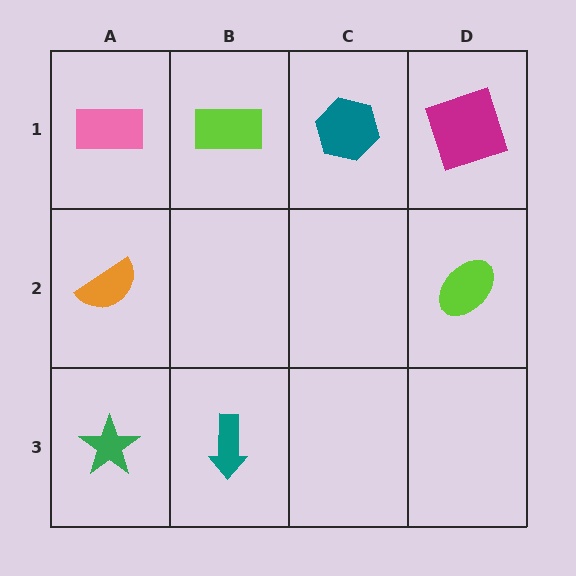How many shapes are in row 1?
4 shapes.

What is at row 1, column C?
A teal hexagon.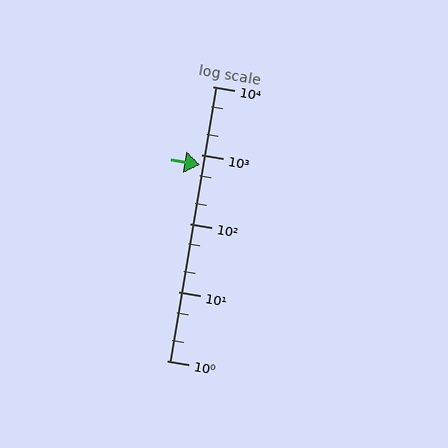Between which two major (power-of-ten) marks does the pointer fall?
The pointer is between 100 and 1000.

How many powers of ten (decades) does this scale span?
The scale spans 4 decades, from 1 to 10000.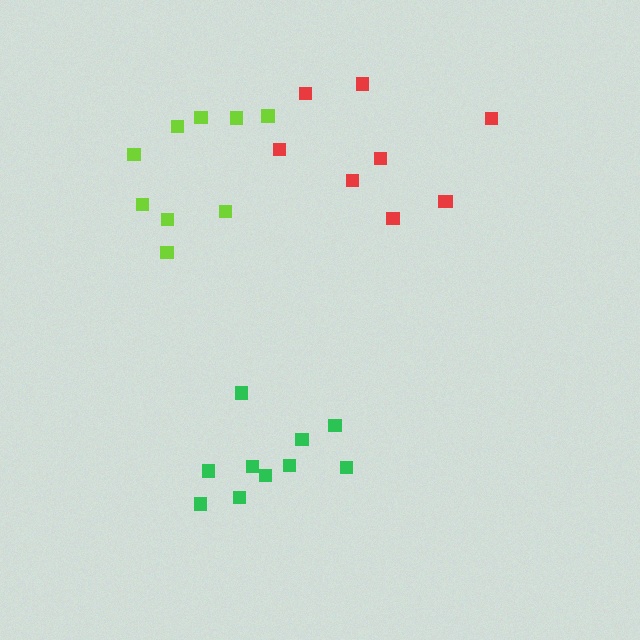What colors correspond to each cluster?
The clusters are colored: green, red, lime.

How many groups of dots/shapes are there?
There are 3 groups.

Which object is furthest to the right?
The red cluster is rightmost.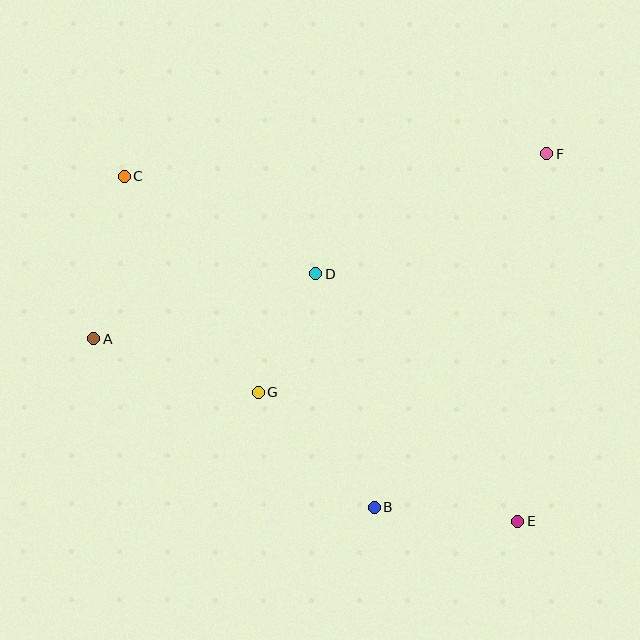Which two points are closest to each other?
Points D and G are closest to each other.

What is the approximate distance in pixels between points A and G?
The distance between A and G is approximately 173 pixels.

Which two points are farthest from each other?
Points C and E are farthest from each other.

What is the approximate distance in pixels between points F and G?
The distance between F and G is approximately 374 pixels.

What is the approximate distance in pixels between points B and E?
The distance between B and E is approximately 144 pixels.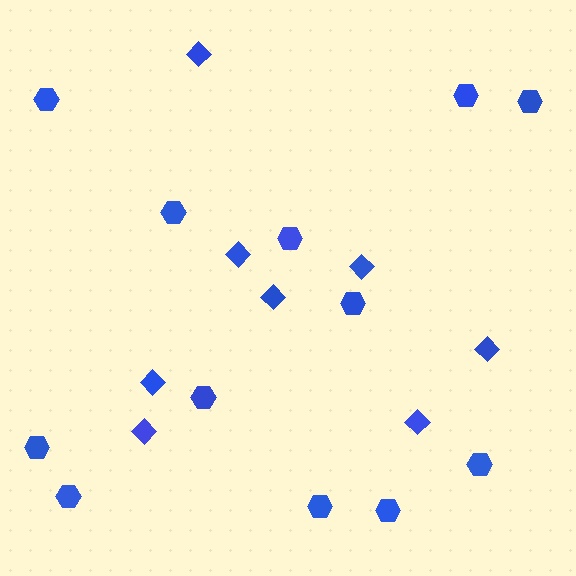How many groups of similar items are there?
There are 2 groups: one group of hexagons (12) and one group of diamonds (8).